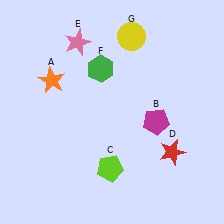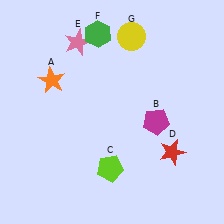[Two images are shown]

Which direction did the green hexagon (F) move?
The green hexagon (F) moved up.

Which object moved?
The green hexagon (F) moved up.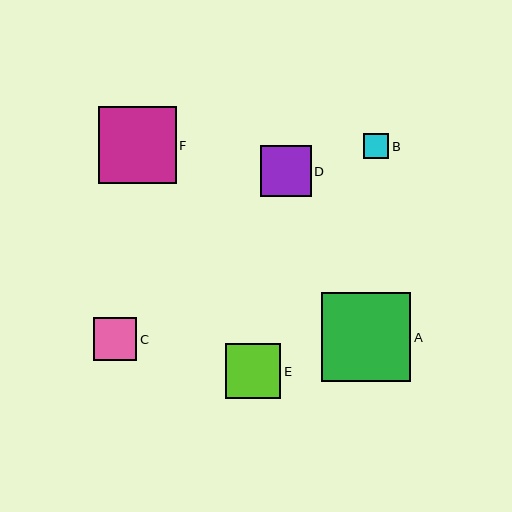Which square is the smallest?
Square B is the smallest with a size of approximately 25 pixels.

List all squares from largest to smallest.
From largest to smallest: A, F, E, D, C, B.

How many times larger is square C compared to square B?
Square C is approximately 1.7 times the size of square B.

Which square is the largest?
Square A is the largest with a size of approximately 89 pixels.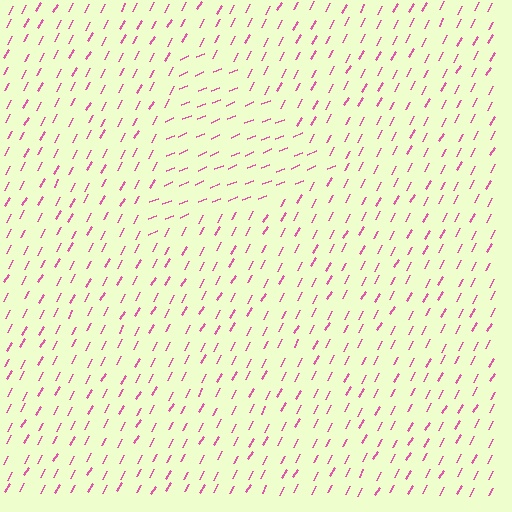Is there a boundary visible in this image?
Yes, there is a texture boundary formed by a change in line orientation.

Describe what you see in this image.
The image is filled with small pink line segments. A triangle region in the image has lines oriented differently from the surrounding lines, creating a visible texture boundary.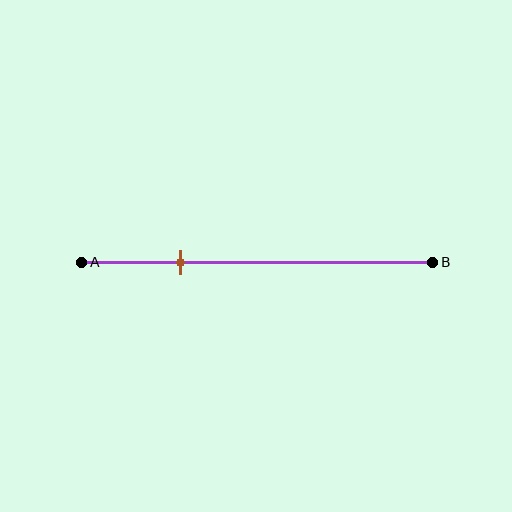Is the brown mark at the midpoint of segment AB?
No, the mark is at about 30% from A, not at the 50% midpoint.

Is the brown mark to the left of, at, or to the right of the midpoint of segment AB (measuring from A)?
The brown mark is to the left of the midpoint of segment AB.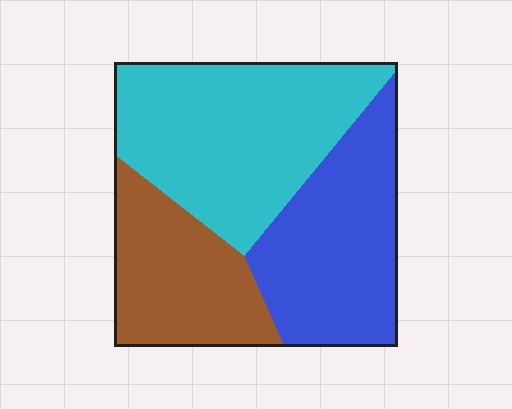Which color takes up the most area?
Cyan, at roughly 40%.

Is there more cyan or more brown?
Cyan.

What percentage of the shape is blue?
Blue covers 33% of the shape.